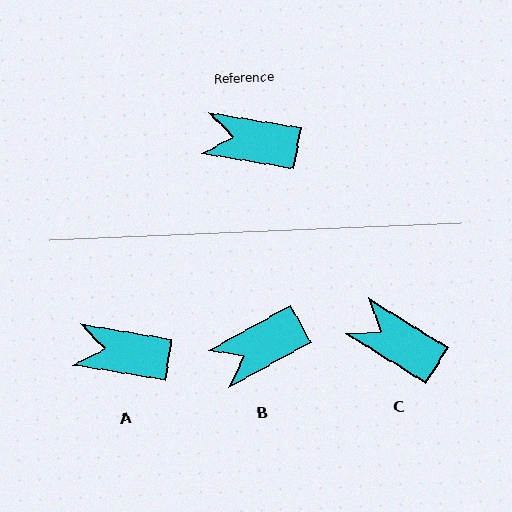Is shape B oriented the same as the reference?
No, it is off by about 38 degrees.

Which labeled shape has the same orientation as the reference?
A.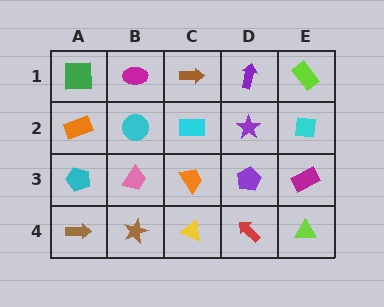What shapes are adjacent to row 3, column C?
A cyan rectangle (row 2, column C), a yellow triangle (row 4, column C), a pink trapezoid (row 3, column B), a purple pentagon (row 3, column D).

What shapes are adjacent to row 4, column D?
A purple pentagon (row 3, column D), a yellow triangle (row 4, column C), a lime triangle (row 4, column E).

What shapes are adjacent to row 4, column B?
A pink trapezoid (row 3, column B), a brown arrow (row 4, column A), a yellow triangle (row 4, column C).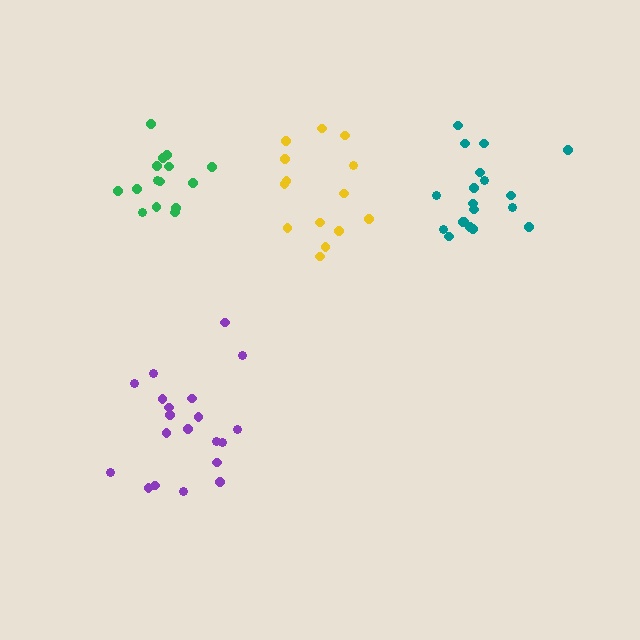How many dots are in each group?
Group 1: 20 dots, Group 2: 14 dots, Group 3: 15 dots, Group 4: 19 dots (68 total).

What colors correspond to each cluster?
The clusters are colored: purple, yellow, green, teal.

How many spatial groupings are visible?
There are 4 spatial groupings.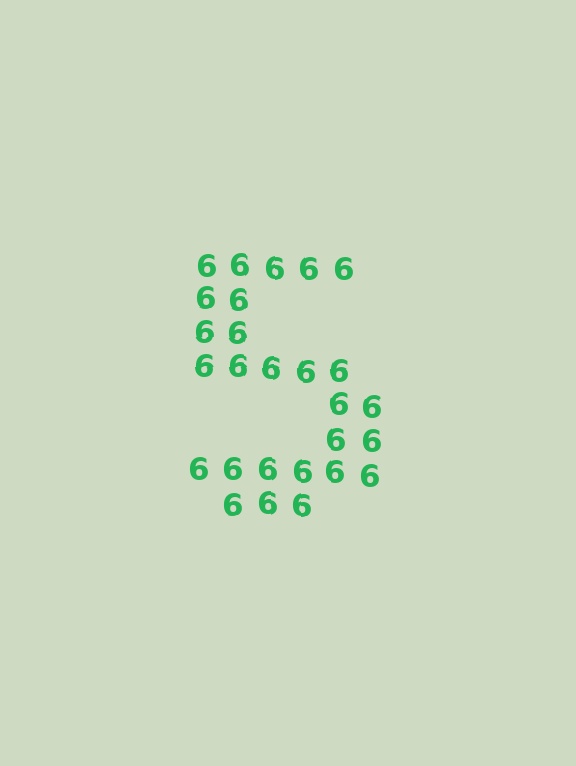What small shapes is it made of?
It is made of small digit 6's.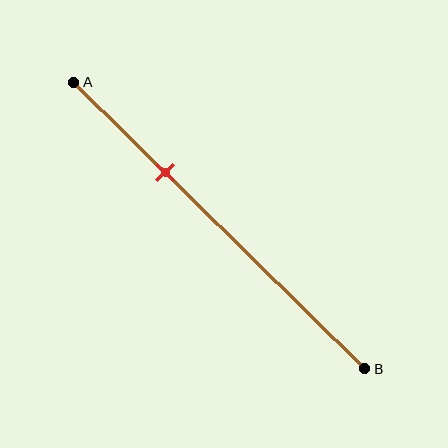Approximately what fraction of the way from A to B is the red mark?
The red mark is approximately 30% of the way from A to B.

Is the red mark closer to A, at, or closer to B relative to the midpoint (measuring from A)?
The red mark is closer to point A than the midpoint of segment AB.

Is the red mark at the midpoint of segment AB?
No, the mark is at about 30% from A, not at the 50% midpoint.